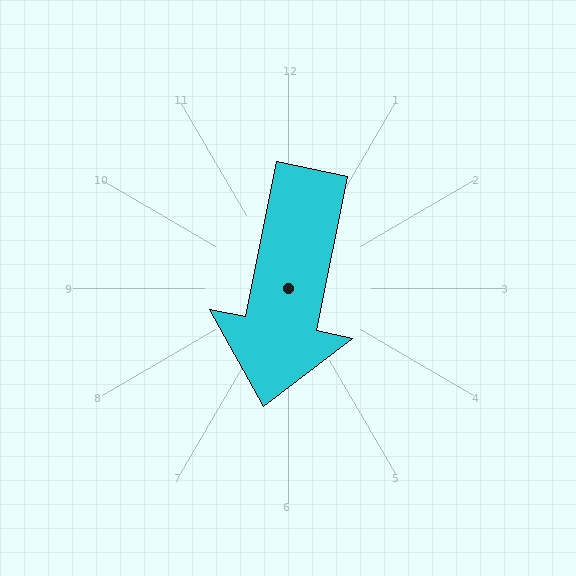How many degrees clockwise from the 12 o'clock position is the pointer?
Approximately 191 degrees.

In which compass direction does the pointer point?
South.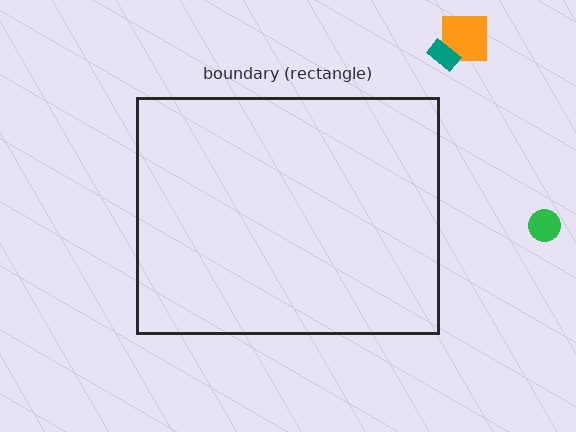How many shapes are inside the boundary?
0 inside, 3 outside.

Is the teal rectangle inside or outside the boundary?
Outside.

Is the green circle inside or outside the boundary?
Outside.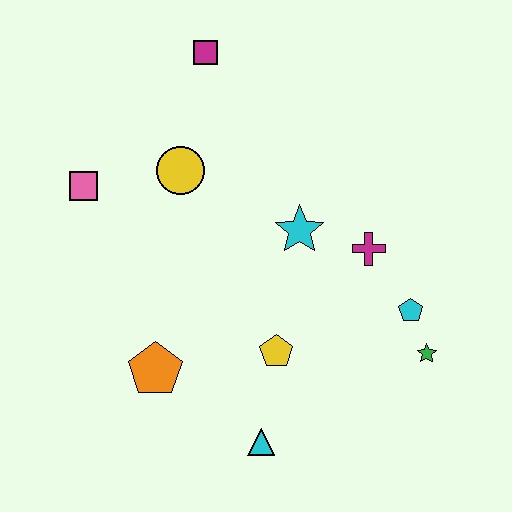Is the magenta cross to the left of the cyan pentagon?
Yes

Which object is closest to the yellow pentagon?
The cyan triangle is closest to the yellow pentagon.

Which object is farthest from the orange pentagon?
The magenta square is farthest from the orange pentagon.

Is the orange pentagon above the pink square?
No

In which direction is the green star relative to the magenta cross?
The green star is below the magenta cross.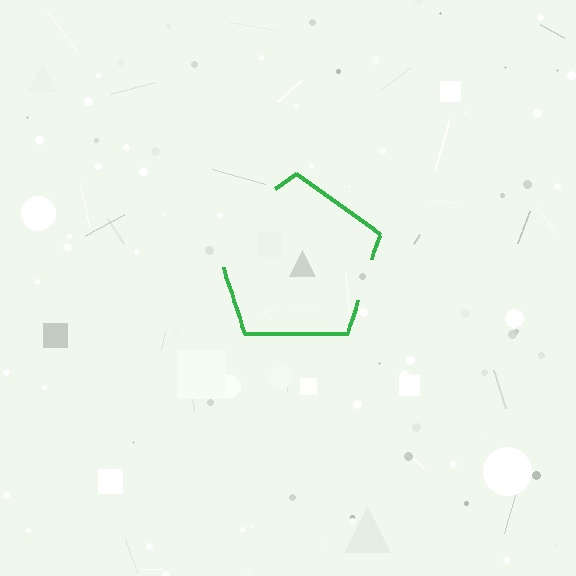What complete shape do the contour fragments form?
The contour fragments form a pentagon.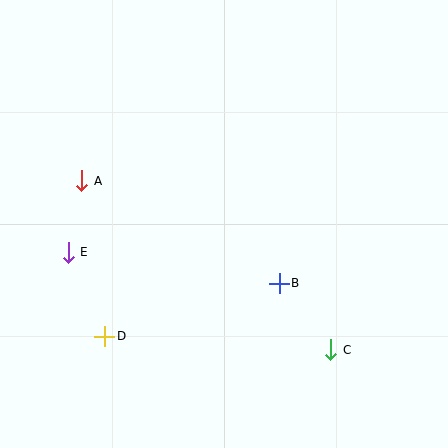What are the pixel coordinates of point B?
Point B is at (279, 283).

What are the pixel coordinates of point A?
Point A is at (82, 181).